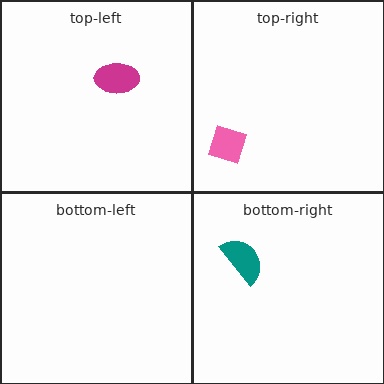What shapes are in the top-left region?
The magenta ellipse.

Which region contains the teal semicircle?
The bottom-right region.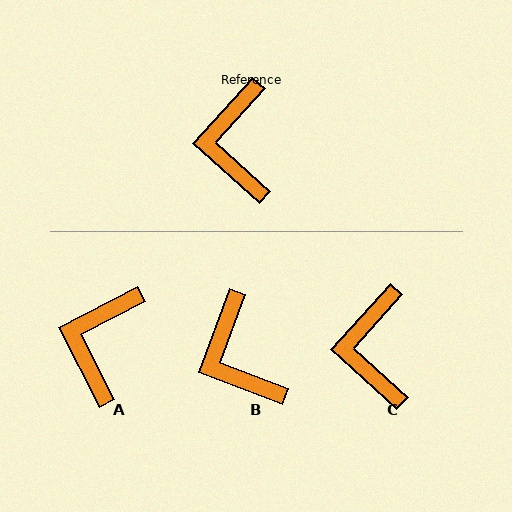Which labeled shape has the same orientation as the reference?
C.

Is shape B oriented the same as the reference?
No, it is off by about 21 degrees.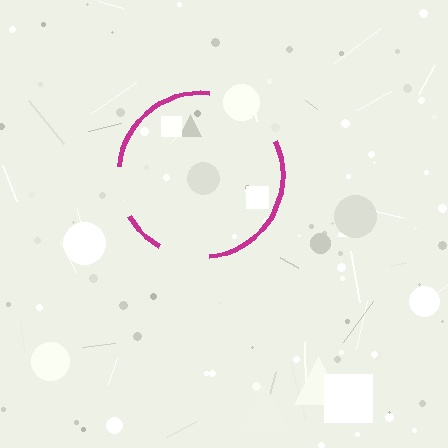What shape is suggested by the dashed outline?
The dashed outline suggests a circle.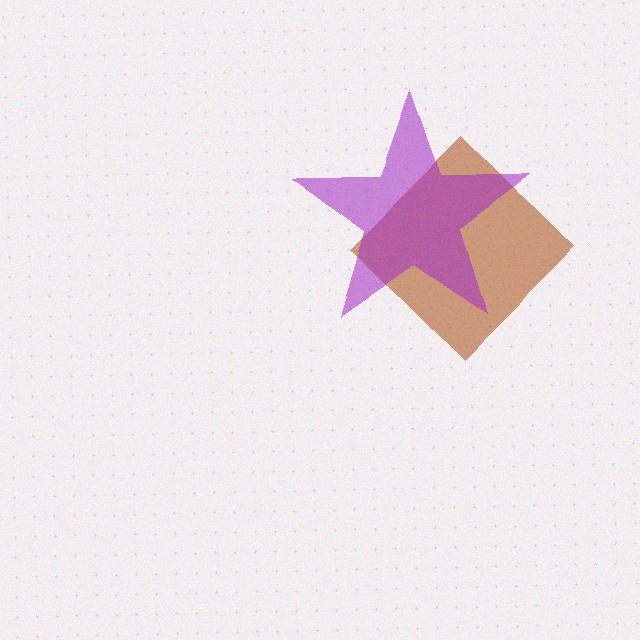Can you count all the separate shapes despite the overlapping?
Yes, there are 2 separate shapes.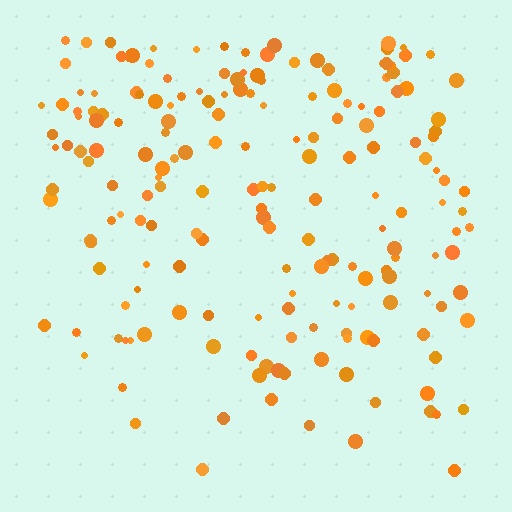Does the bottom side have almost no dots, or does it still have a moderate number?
Still a moderate number, just noticeably fewer than the top.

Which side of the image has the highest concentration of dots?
The top.